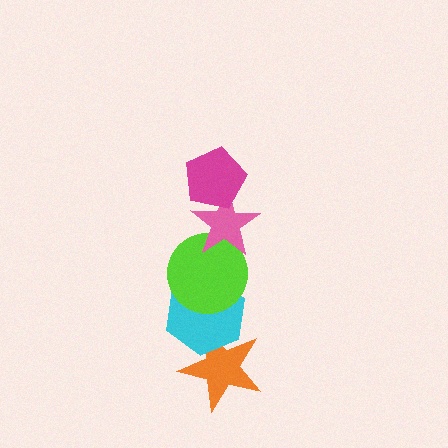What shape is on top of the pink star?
The magenta pentagon is on top of the pink star.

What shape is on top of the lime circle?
The pink star is on top of the lime circle.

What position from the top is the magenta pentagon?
The magenta pentagon is 1st from the top.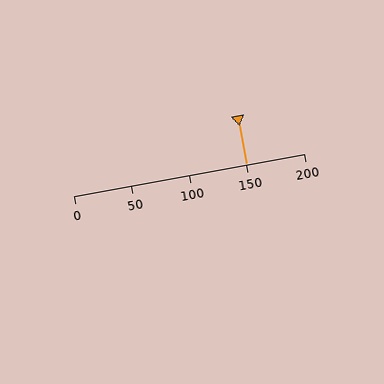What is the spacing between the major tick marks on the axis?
The major ticks are spaced 50 apart.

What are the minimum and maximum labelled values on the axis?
The axis runs from 0 to 200.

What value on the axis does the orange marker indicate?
The marker indicates approximately 150.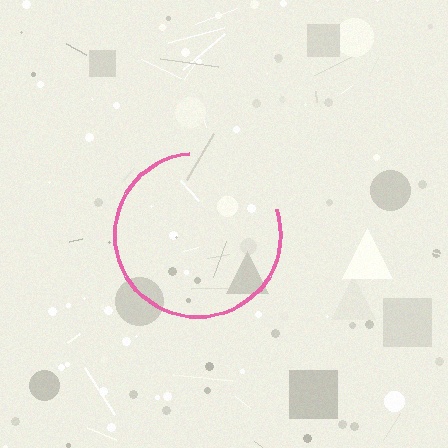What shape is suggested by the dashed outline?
The dashed outline suggests a circle.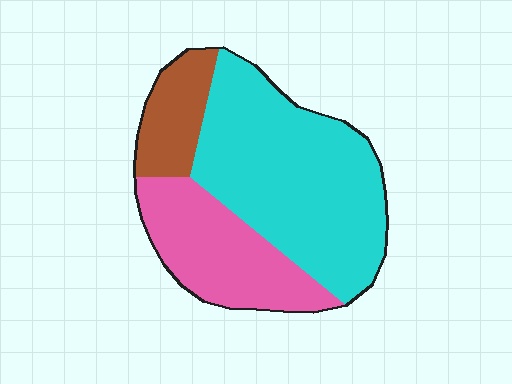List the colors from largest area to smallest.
From largest to smallest: cyan, pink, brown.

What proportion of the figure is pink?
Pink covers about 30% of the figure.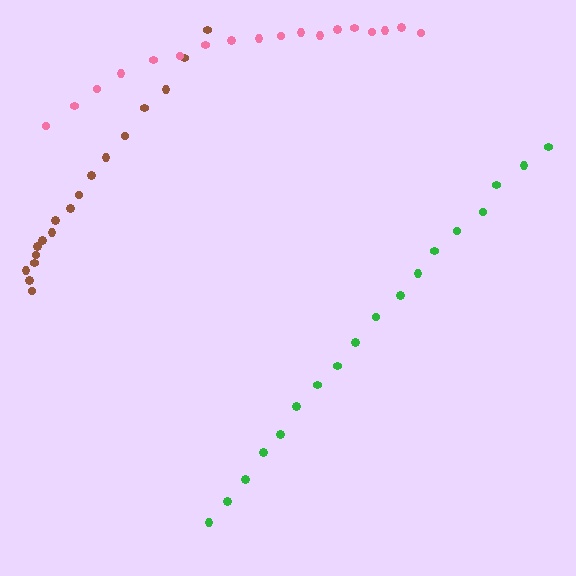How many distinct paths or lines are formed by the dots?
There are 3 distinct paths.